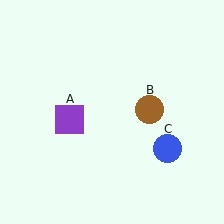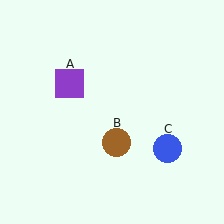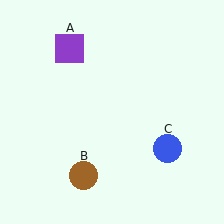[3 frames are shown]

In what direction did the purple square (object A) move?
The purple square (object A) moved up.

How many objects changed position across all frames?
2 objects changed position: purple square (object A), brown circle (object B).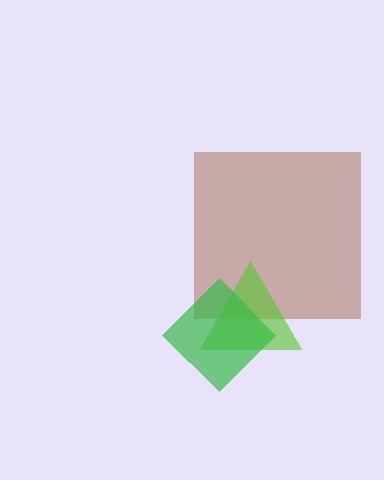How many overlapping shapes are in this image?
There are 3 overlapping shapes in the image.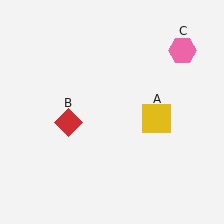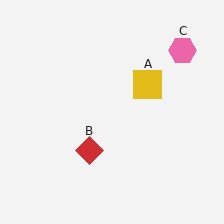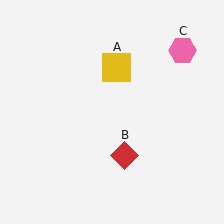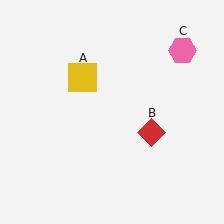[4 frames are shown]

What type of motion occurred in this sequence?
The yellow square (object A), red diamond (object B) rotated counterclockwise around the center of the scene.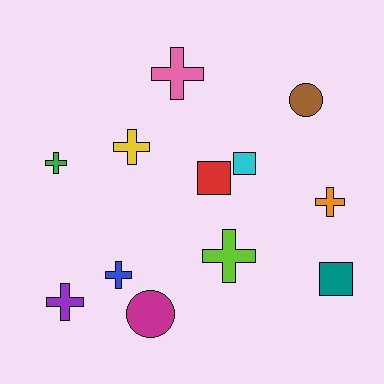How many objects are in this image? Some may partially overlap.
There are 12 objects.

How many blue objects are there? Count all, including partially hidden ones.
There is 1 blue object.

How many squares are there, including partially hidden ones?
There are 3 squares.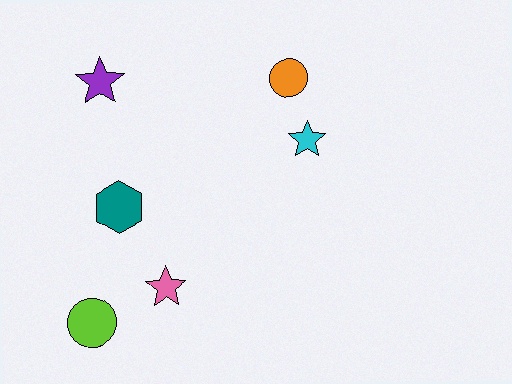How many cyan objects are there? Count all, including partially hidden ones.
There is 1 cyan object.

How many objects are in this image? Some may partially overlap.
There are 6 objects.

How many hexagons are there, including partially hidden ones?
There is 1 hexagon.